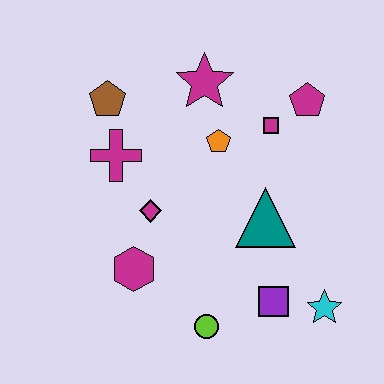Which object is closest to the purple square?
The cyan star is closest to the purple square.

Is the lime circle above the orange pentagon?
No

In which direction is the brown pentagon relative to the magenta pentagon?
The brown pentagon is to the left of the magenta pentagon.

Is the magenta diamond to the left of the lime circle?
Yes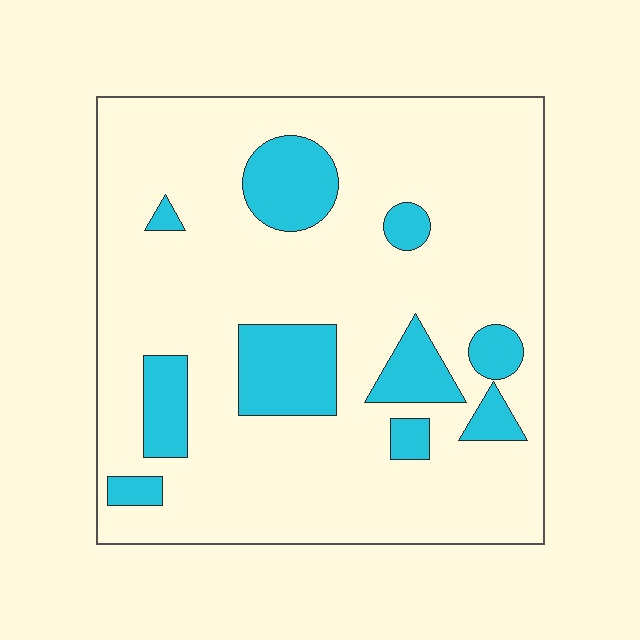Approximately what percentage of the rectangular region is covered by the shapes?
Approximately 20%.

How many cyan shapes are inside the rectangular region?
10.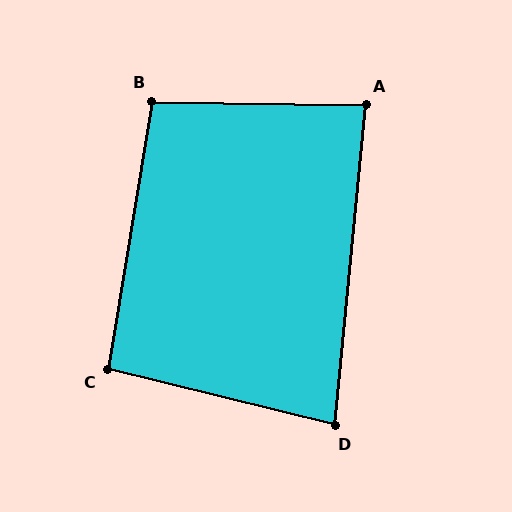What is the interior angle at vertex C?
Approximately 94 degrees (approximately right).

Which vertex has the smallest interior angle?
D, at approximately 82 degrees.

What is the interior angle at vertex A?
Approximately 86 degrees (approximately right).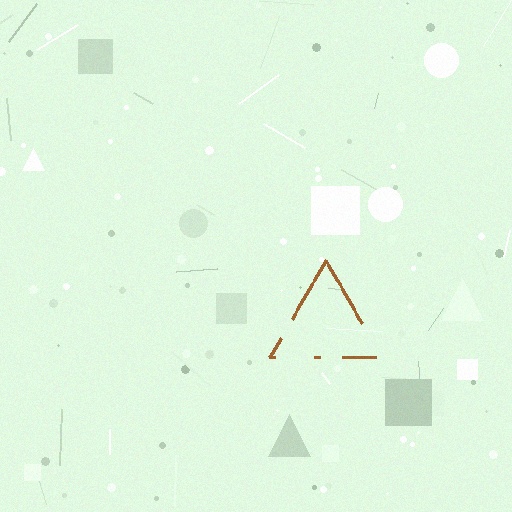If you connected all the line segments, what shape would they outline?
They would outline a triangle.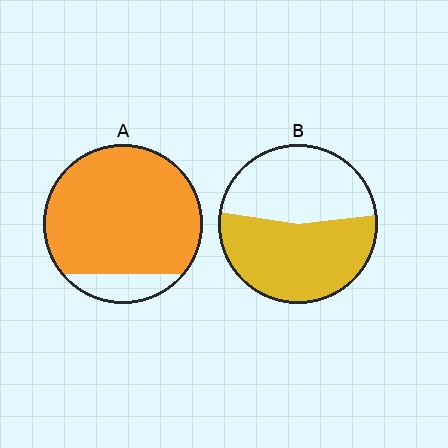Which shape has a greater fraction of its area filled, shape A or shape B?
Shape A.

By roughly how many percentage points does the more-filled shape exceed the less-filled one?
By roughly 35 percentage points (A over B).